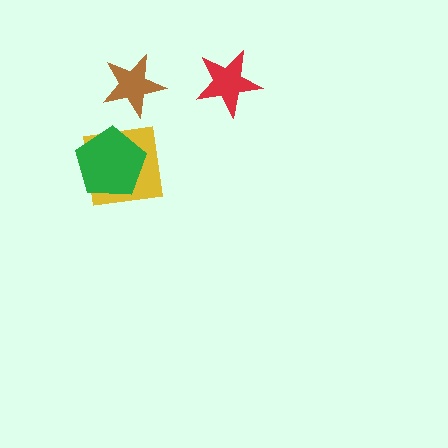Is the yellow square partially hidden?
Yes, it is partially covered by another shape.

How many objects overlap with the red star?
0 objects overlap with the red star.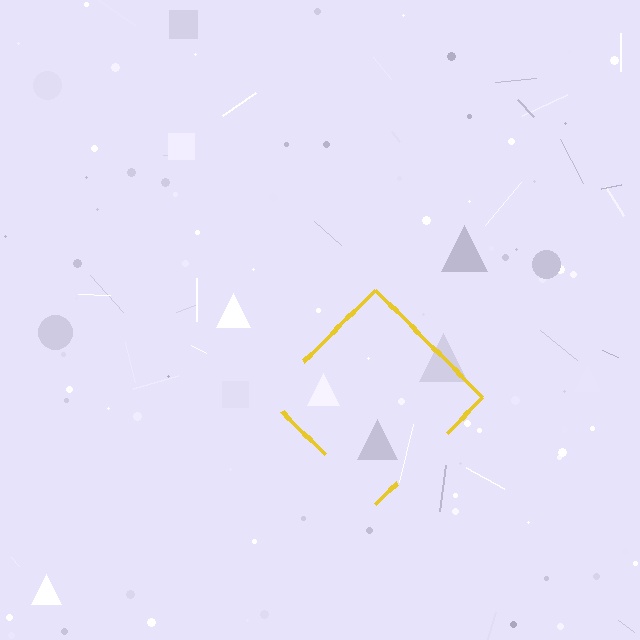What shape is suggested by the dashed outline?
The dashed outline suggests a diamond.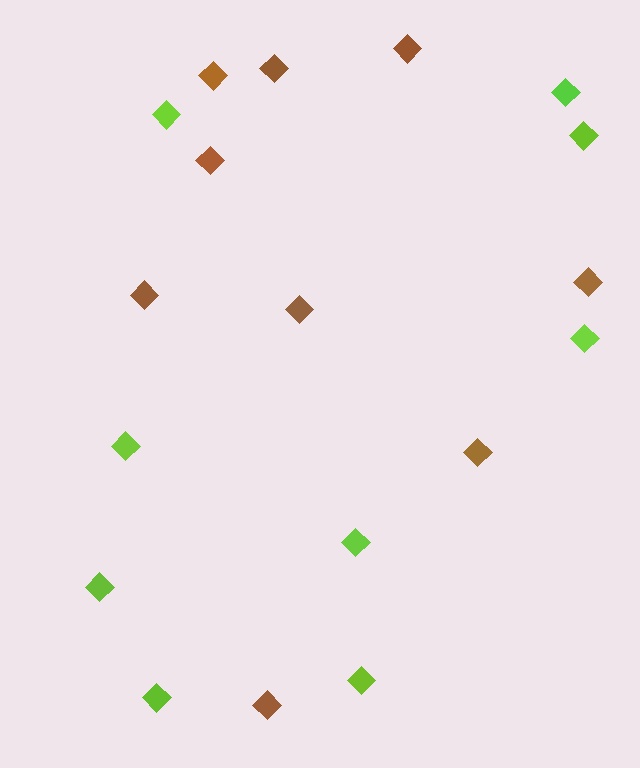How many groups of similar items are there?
There are 2 groups: one group of brown diamonds (9) and one group of lime diamonds (9).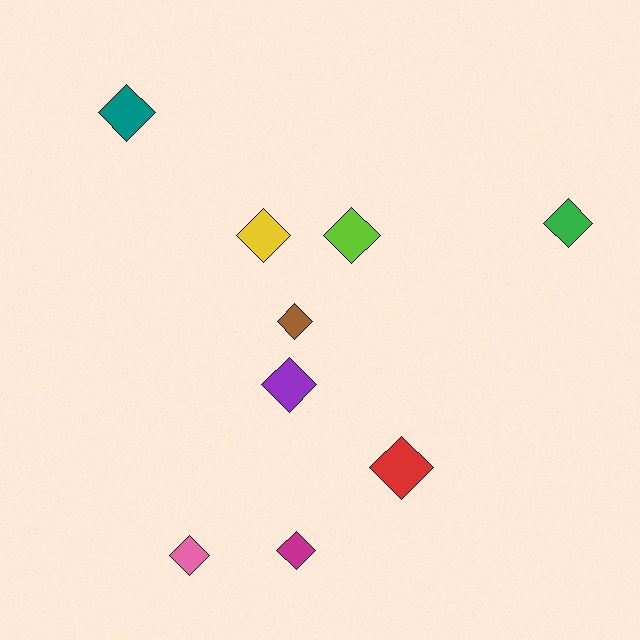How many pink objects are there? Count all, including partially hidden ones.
There is 1 pink object.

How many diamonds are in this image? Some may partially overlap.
There are 9 diamonds.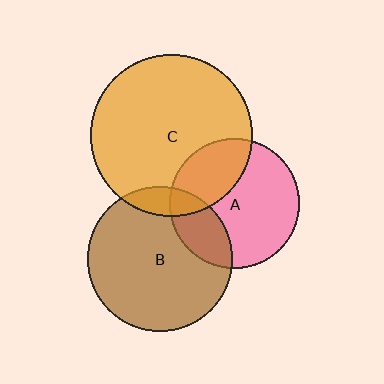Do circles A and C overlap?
Yes.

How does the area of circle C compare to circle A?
Approximately 1.5 times.